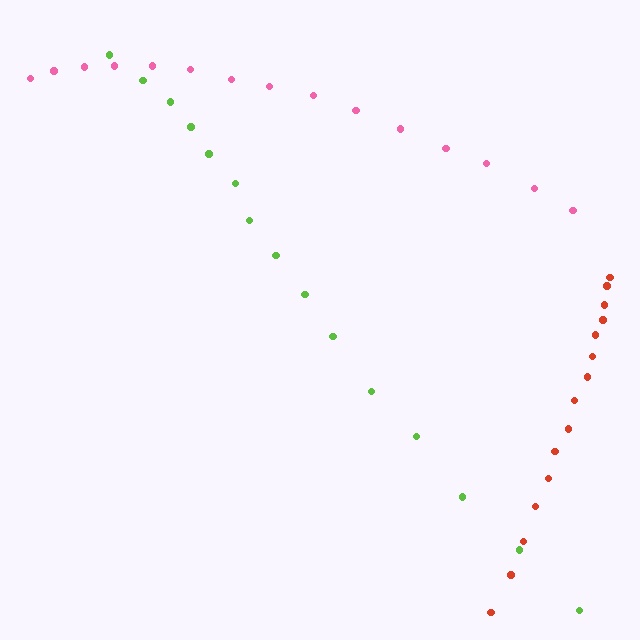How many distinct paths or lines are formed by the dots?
There are 3 distinct paths.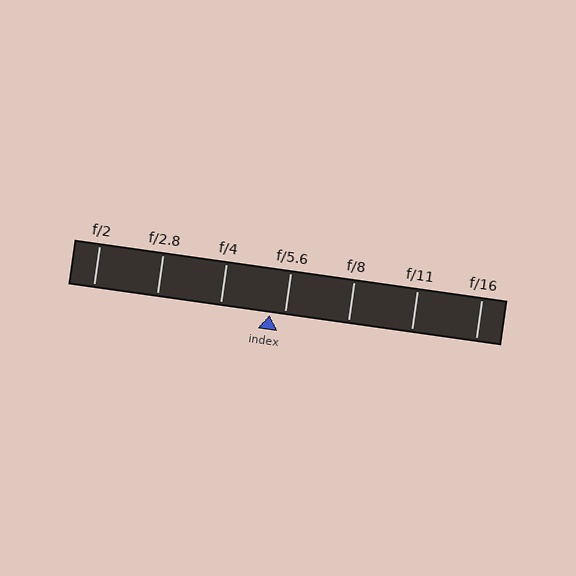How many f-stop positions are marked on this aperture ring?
There are 7 f-stop positions marked.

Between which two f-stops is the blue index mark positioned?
The index mark is between f/4 and f/5.6.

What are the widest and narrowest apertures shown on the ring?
The widest aperture shown is f/2 and the narrowest is f/16.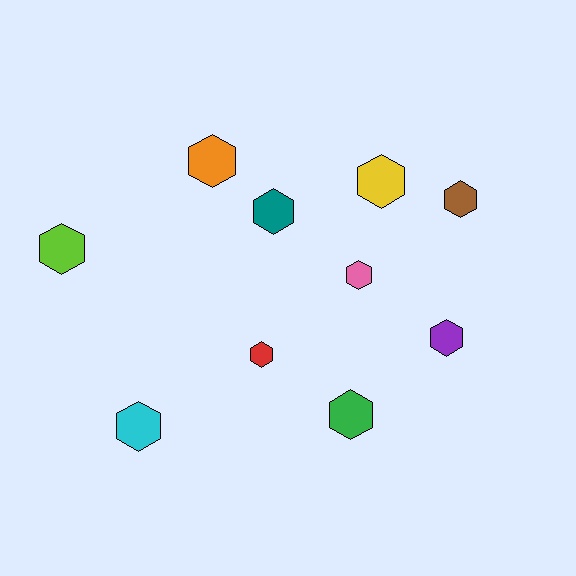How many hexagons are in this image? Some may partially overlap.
There are 10 hexagons.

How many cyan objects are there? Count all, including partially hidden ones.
There is 1 cyan object.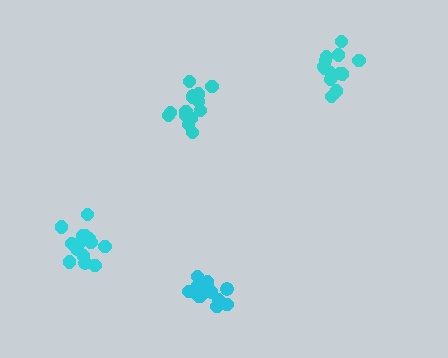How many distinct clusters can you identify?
There are 4 distinct clusters.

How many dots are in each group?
Group 1: 15 dots, Group 2: 18 dots, Group 3: 15 dots, Group 4: 13 dots (61 total).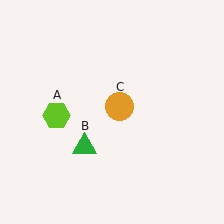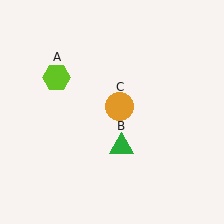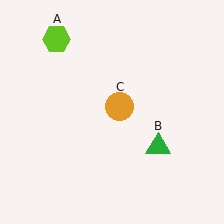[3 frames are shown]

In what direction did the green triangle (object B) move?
The green triangle (object B) moved right.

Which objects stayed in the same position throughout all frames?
Orange circle (object C) remained stationary.